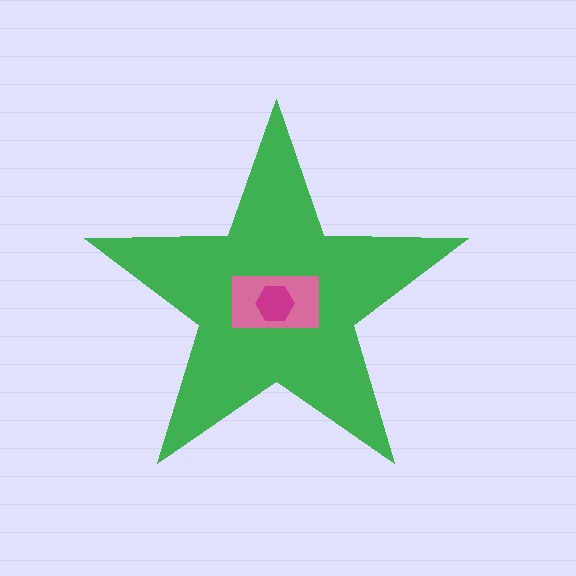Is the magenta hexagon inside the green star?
Yes.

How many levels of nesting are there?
3.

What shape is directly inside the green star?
The pink rectangle.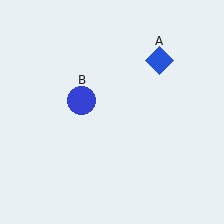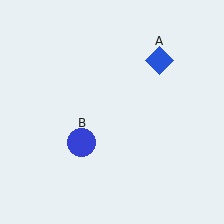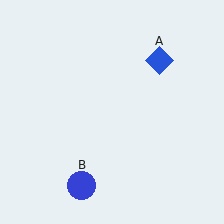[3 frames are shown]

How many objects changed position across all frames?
1 object changed position: blue circle (object B).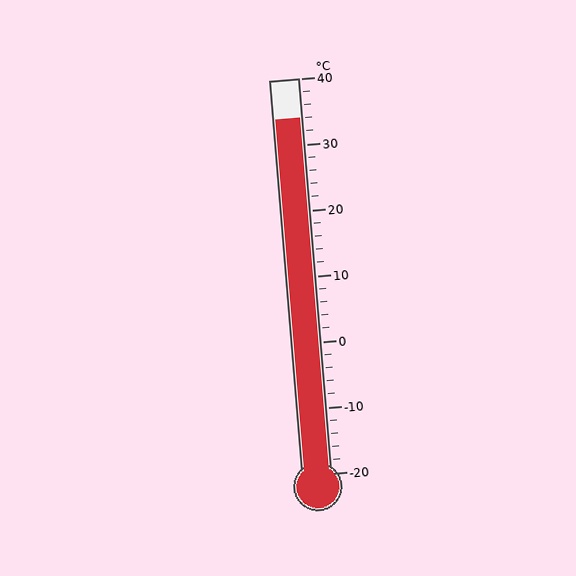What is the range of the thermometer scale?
The thermometer scale ranges from -20°C to 40°C.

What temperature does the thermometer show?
The thermometer shows approximately 34°C.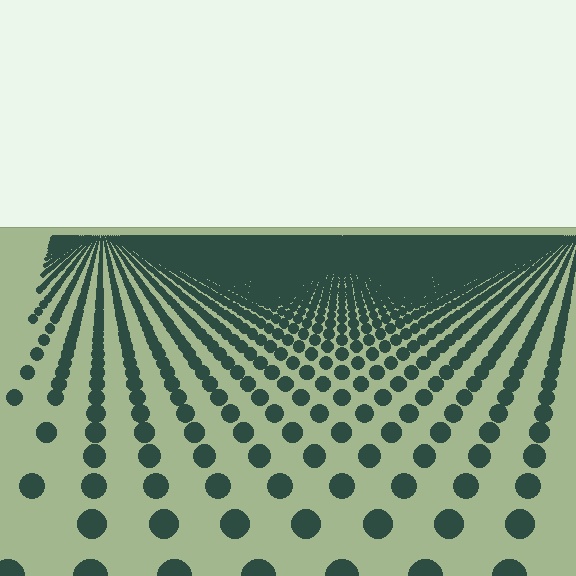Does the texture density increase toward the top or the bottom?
Density increases toward the top.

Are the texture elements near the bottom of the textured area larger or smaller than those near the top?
Larger. Near the bottom, elements are closer to the viewer and appear at a bigger on-screen size.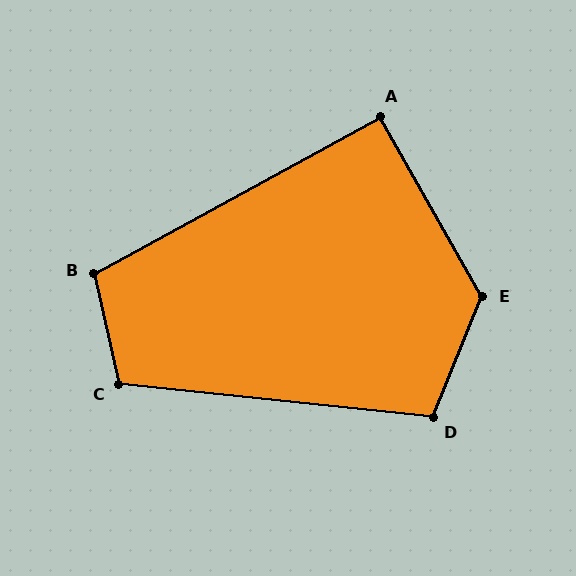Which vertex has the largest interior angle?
E, at approximately 128 degrees.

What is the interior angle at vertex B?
Approximately 106 degrees (obtuse).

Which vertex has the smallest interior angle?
A, at approximately 91 degrees.